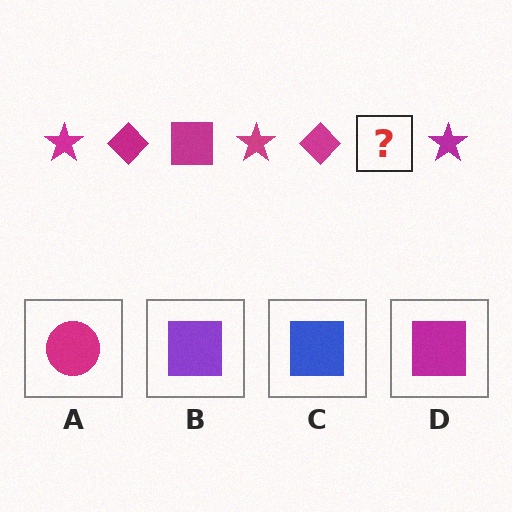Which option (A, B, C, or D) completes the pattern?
D.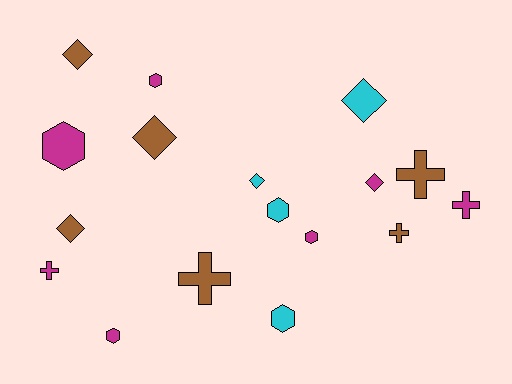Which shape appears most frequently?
Diamond, with 6 objects.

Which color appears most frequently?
Magenta, with 7 objects.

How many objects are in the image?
There are 17 objects.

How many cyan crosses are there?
There are no cyan crosses.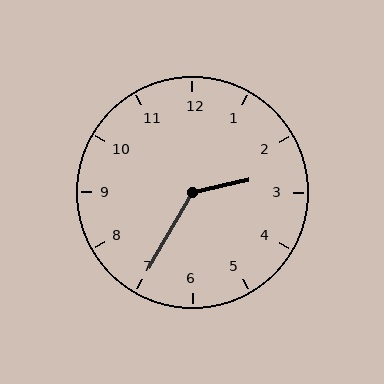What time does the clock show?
2:35.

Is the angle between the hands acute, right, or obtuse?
It is obtuse.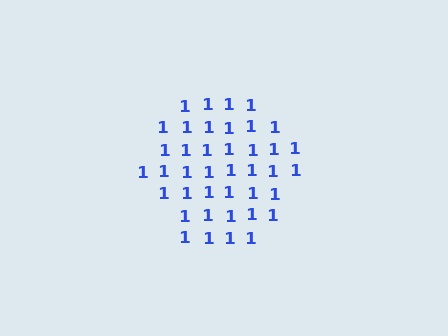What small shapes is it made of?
It is made of small digit 1's.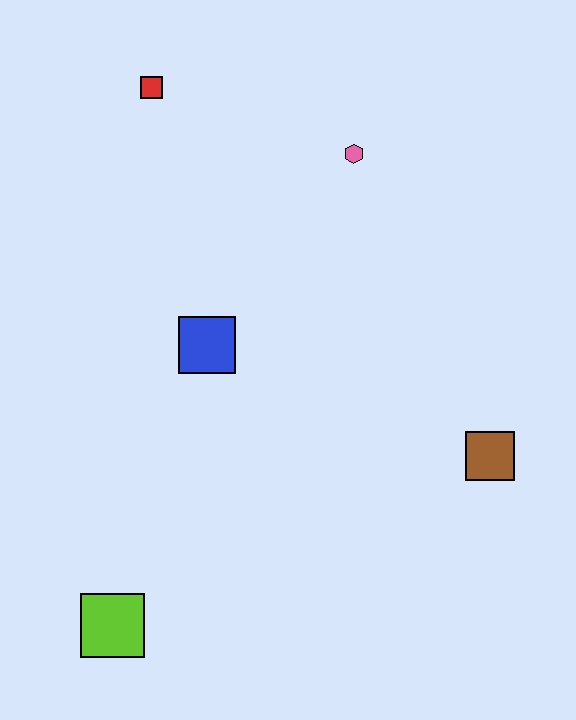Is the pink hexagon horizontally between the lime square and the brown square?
Yes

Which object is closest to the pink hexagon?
The red square is closest to the pink hexagon.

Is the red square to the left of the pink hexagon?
Yes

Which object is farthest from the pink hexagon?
The lime square is farthest from the pink hexagon.